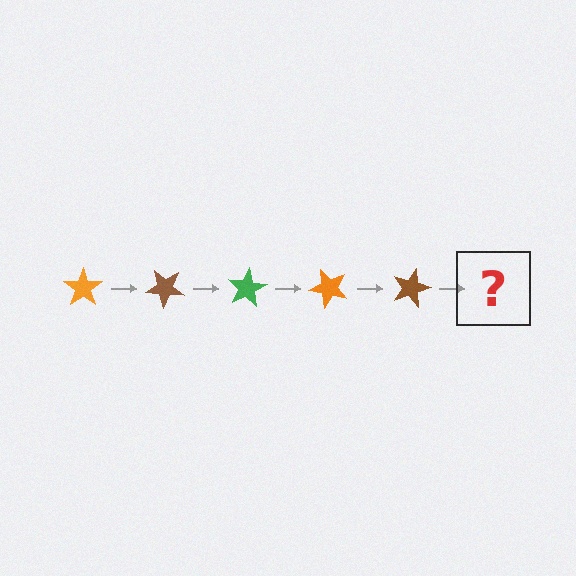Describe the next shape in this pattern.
It should be a green star, rotated 200 degrees from the start.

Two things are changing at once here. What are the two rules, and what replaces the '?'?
The two rules are that it rotates 40 degrees each step and the color cycles through orange, brown, and green. The '?' should be a green star, rotated 200 degrees from the start.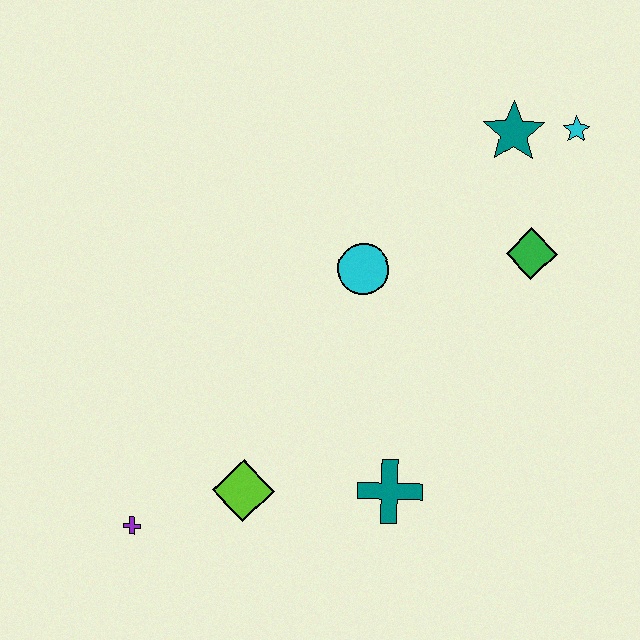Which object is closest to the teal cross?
The lime diamond is closest to the teal cross.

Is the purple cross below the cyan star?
Yes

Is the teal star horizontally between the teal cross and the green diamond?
Yes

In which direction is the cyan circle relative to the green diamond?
The cyan circle is to the left of the green diamond.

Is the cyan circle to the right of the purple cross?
Yes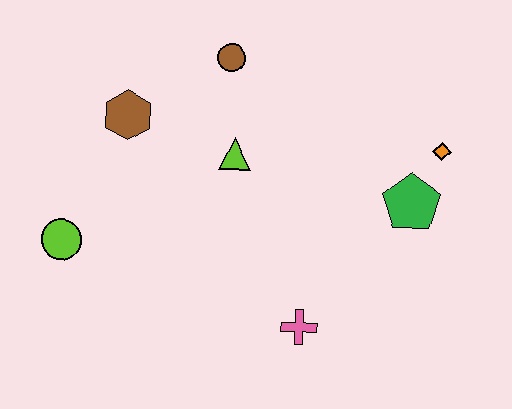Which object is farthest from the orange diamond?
The lime circle is farthest from the orange diamond.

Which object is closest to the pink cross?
The green pentagon is closest to the pink cross.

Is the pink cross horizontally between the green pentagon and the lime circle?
Yes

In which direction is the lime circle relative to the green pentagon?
The lime circle is to the left of the green pentagon.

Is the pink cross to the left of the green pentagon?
Yes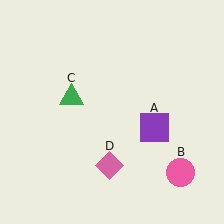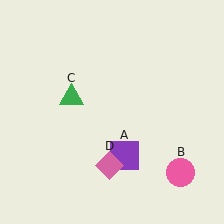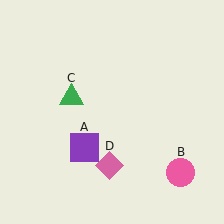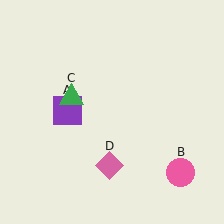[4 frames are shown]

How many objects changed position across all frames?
1 object changed position: purple square (object A).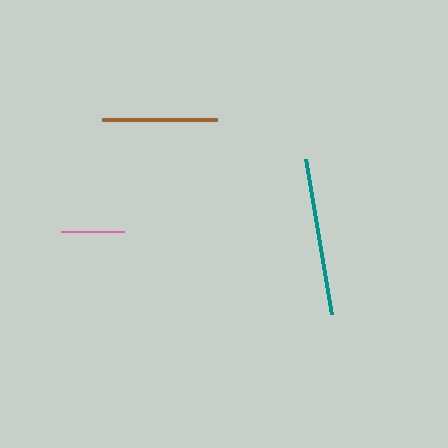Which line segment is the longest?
The teal line is the longest at approximately 157 pixels.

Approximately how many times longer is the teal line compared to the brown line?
The teal line is approximately 1.4 times the length of the brown line.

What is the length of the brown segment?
The brown segment is approximately 116 pixels long.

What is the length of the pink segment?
The pink segment is approximately 63 pixels long.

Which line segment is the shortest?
The pink line is the shortest at approximately 63 pixels.